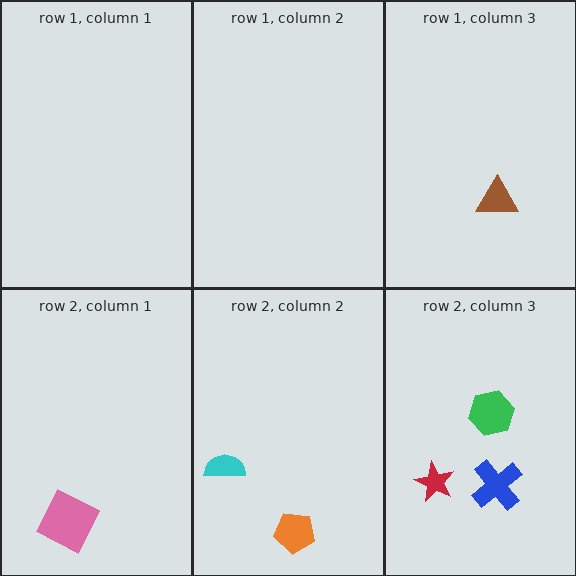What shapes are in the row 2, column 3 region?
The red star, the green hexagon, the blue cross.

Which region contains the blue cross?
The row 2, column 3 region.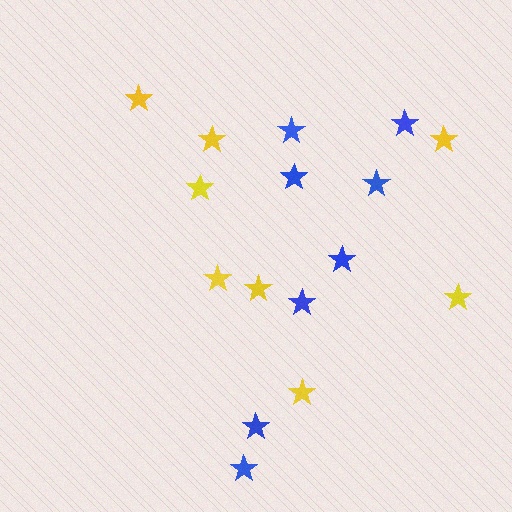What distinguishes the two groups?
There are 2 groups: one group of blue stars (8) and one group of yellow stars (8).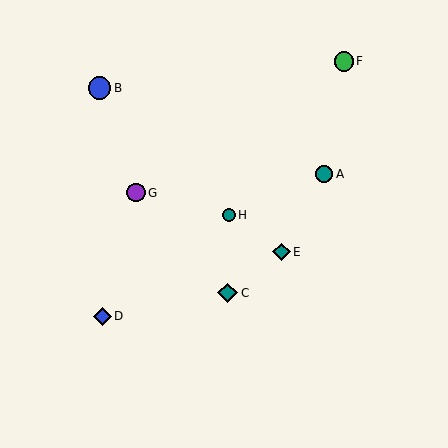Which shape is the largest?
The blue circle (labeled B) is the largest.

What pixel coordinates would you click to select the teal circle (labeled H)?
Click at (229, 215) to select the teal circle H.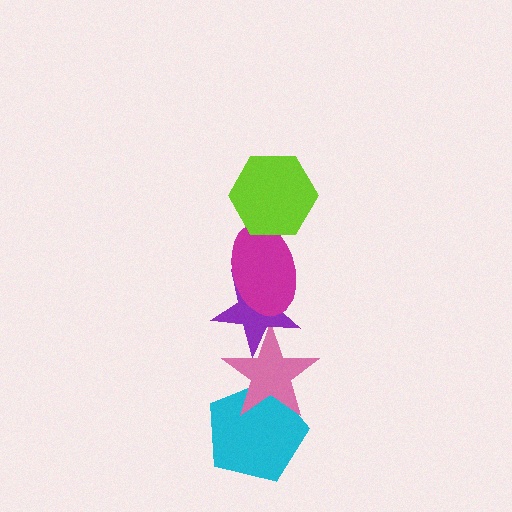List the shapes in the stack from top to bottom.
From top to bottom: the lime hexagon, the magenta ellipse, the purple star, the pink star, the cyan pentagon.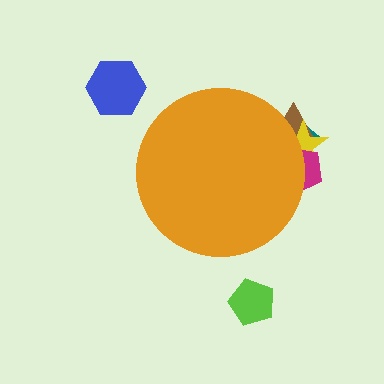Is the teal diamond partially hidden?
Yes, the teal diamond is partially hidden behind the orange circle.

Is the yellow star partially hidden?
Yes, the yellow star is partially hidden behind the orange circle.